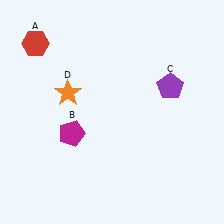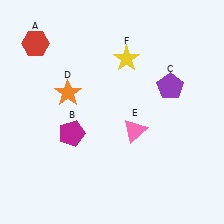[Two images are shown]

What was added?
A pink triangle (E), a yellow star (F) were added in Image 2.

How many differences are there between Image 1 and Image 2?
There are 2 differences between the two images.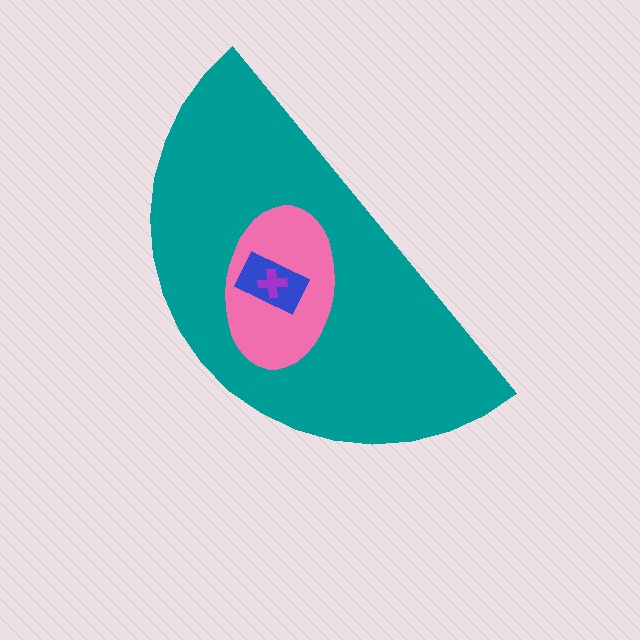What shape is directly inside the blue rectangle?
The purple cross.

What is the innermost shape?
The purple cross.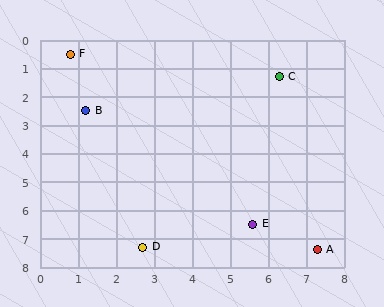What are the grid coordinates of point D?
Point D is at approximately (2.7, 7.3).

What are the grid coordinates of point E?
Point E is at approximately (5.6, 6.5).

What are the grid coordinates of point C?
Point C is at approximately (6.3, 1.3).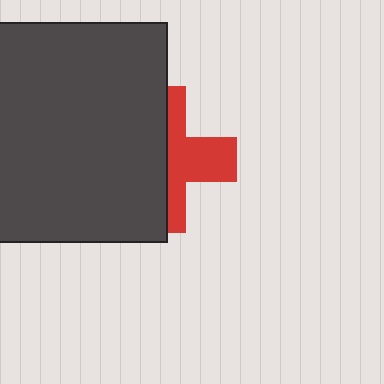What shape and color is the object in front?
The object in front is a dark gray square.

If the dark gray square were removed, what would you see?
You would see the complete red cross.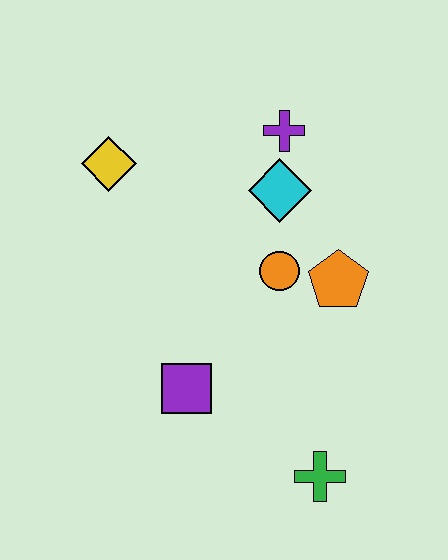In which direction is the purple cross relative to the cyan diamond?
The purple cross is above the cyan diamond.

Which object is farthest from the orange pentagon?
The yellow diamond is farthest from the orange pentagon.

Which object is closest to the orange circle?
The orange pentagon is closest to the orange circle.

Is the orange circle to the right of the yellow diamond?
Yes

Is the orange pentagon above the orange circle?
No